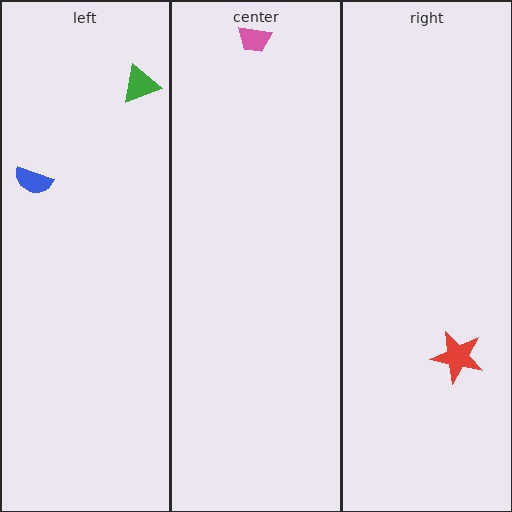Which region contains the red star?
The right region.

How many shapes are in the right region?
1.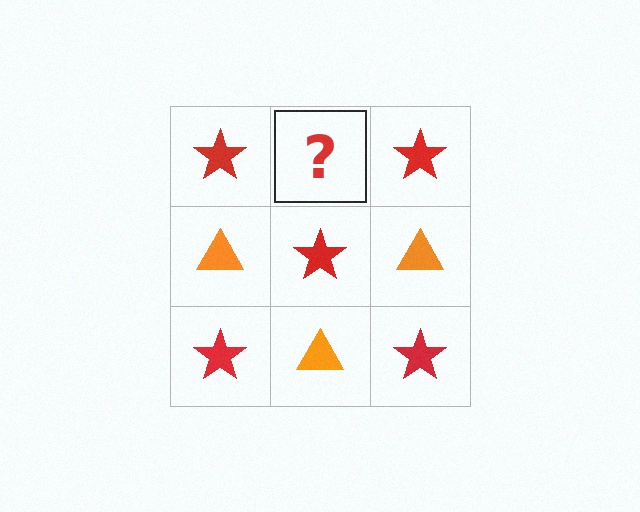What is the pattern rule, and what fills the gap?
The rule is that it alternates red star and orange triangle in a checkerboard pattern. The gap should be filled with an orange triangle.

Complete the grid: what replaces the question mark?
The question mark should be replaced with an orange triangle.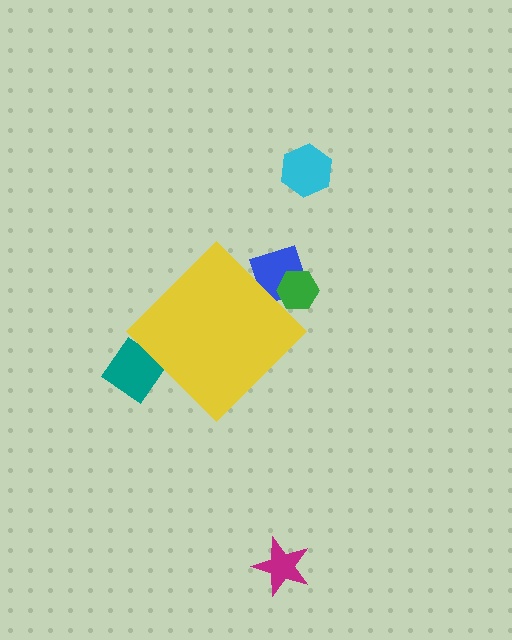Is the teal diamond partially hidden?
Yes, the teal diamond is partially hidden behind the yellow diamond.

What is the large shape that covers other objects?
A yellow diamond.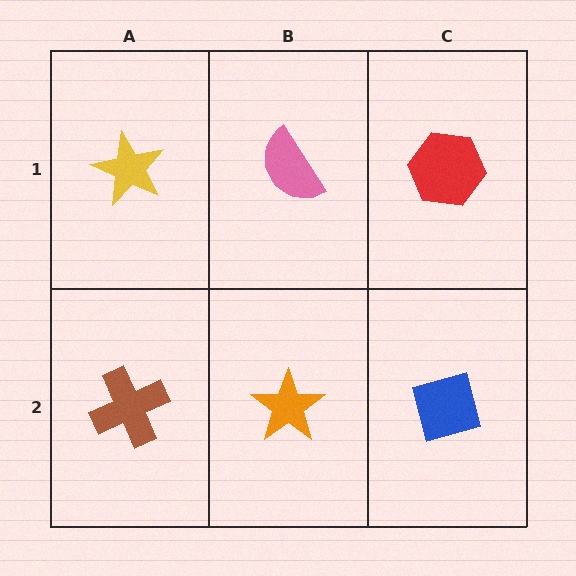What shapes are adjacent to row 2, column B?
A pink semicircle (row 1, column B), a brown cross (row 2, column A), a blue square (row 2, column C).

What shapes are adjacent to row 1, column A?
A brown cross (row 2, column A), a pink semicircle (row 1, column B).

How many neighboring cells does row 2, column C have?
2.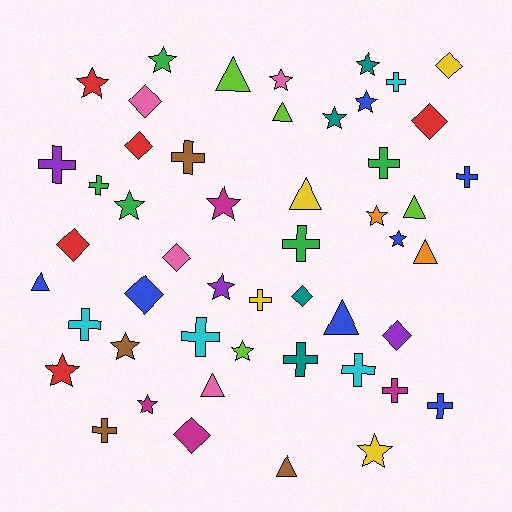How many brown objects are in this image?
There are 4 brown objects.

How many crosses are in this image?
There are 15 crosses.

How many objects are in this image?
There are 50 objects.